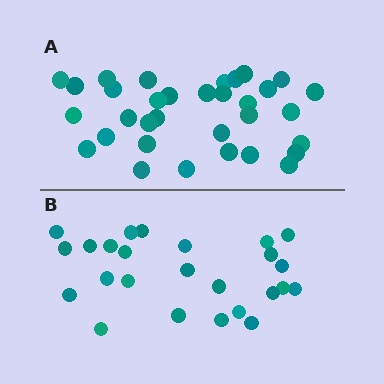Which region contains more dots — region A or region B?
Region A (the top region) has more dots.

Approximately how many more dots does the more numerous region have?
Region A has roughly 8 or so more dots than region B.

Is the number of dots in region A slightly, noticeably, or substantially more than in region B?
Region A has noticeably more, but not dramatically so. The ratio is roughly 1.3 to 1.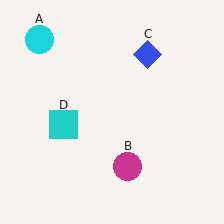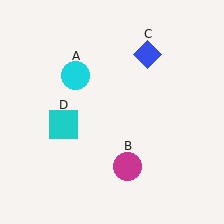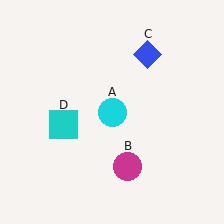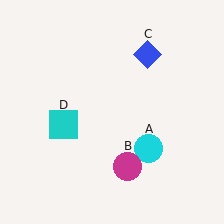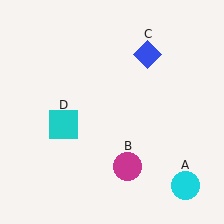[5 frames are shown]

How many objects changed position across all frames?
1 object changed position: cyan circle (object A).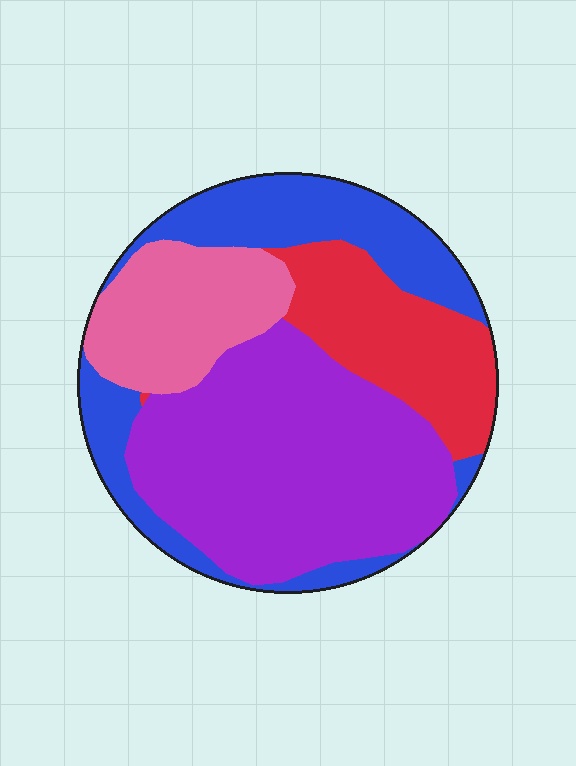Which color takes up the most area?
Purple, at roughly 40%.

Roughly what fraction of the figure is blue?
Blue covers roughly 25% of the figure.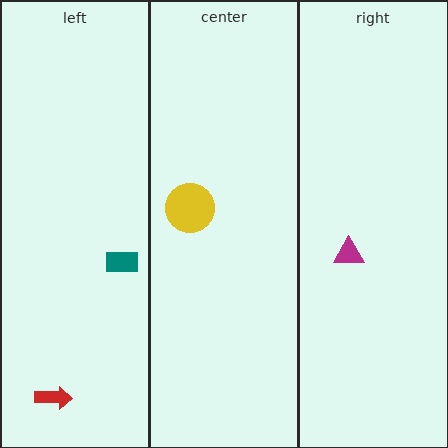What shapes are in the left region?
The red arrow, the teal rectangle.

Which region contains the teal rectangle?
The left region.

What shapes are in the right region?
The magenta triangle.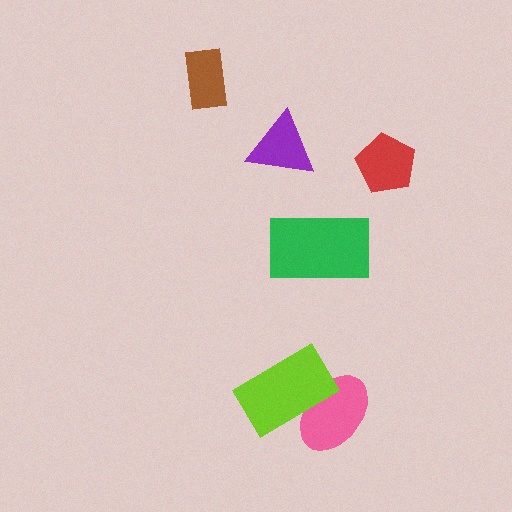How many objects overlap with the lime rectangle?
1 object overlaps with the lime rectangle.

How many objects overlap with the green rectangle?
0 objects overlap with the green rectangle.